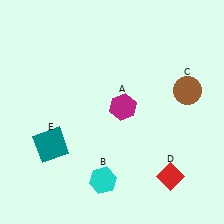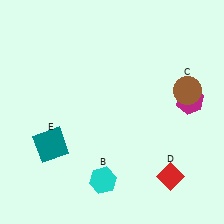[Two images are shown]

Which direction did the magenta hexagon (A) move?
The magenta hexagon (A) moved right.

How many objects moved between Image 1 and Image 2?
1 object moved between the two images.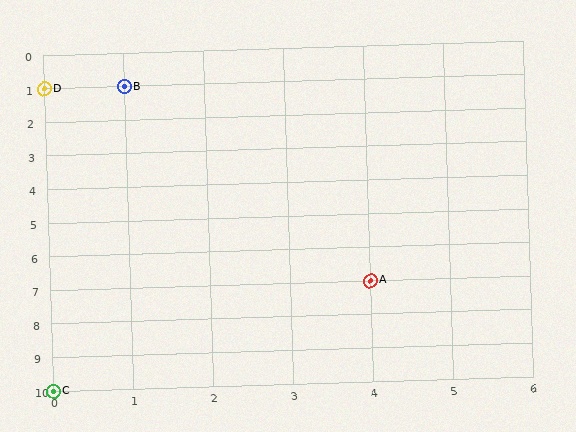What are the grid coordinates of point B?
Point B is at grid coordinates (1, 1).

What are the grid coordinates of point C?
Point C is at grid coordinates (0, 10).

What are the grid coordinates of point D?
Point D is at grid coordinates (0, 1).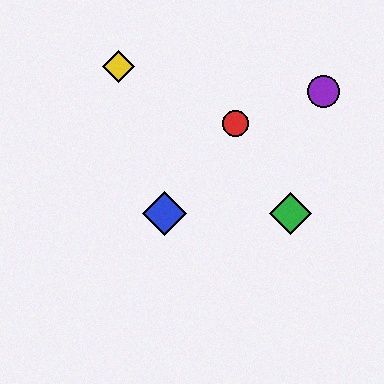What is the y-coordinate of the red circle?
The red circle is at y≈124.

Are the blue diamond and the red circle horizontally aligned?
No, the blue diamond is at y≈214 and the red circle is at y≈124.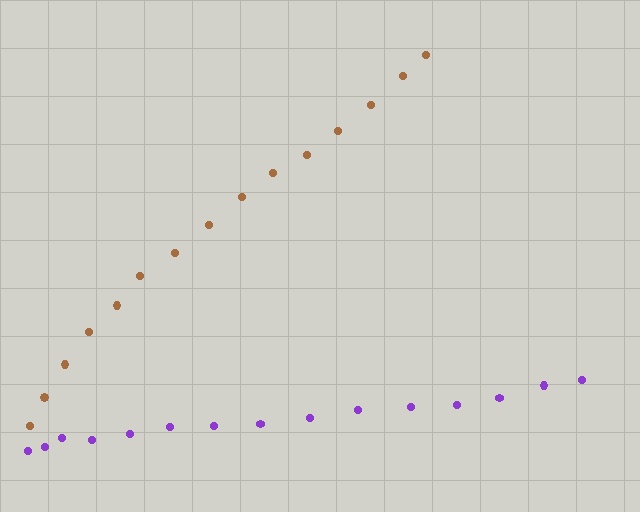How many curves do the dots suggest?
There are 2 distinct paths.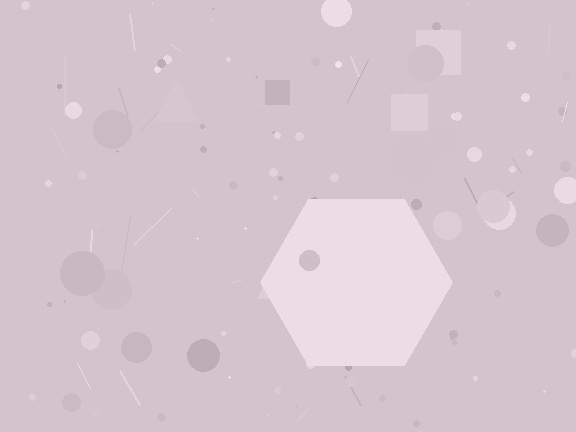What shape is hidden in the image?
A hexagon is hidden in the image.